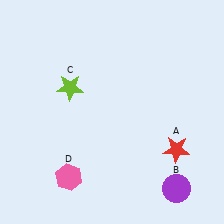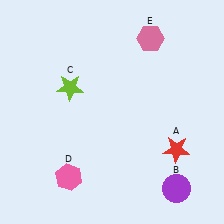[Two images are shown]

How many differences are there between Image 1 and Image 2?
There is 1 difference between the two images.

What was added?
A pink hexagon (E) was added in Image 2.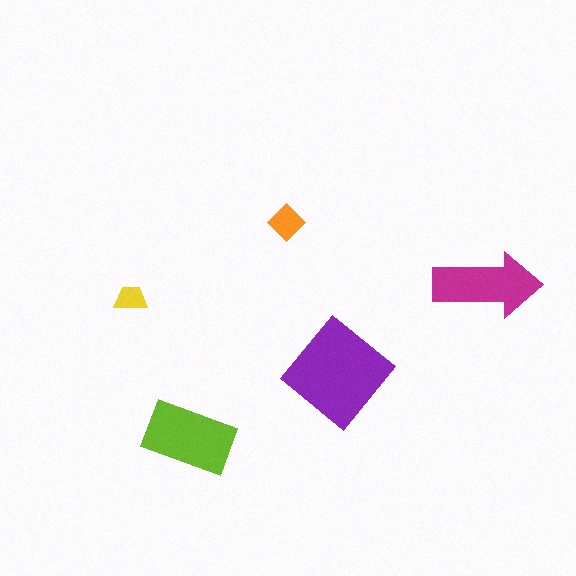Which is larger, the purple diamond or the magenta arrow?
The purple diamond.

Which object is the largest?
The purple diamond.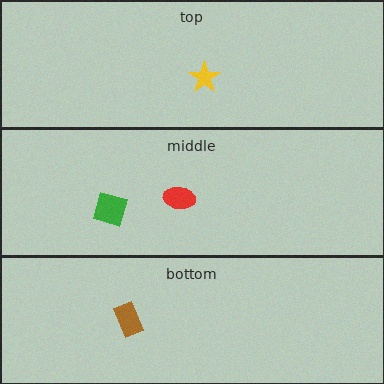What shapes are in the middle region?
The red ellipse, the green diamond.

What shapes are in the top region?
The yellow star.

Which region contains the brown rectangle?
The bottom region.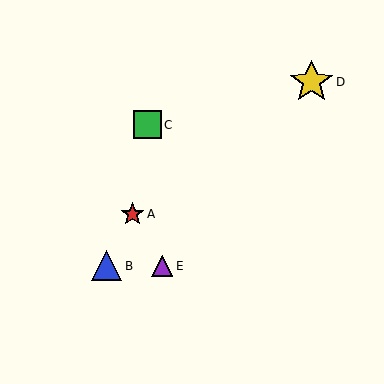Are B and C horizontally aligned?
No, B is at y≈266 and C is at y≈125.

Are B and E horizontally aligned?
Yes, both are at y≈266.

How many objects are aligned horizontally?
2 objects (B, E) are aligned horizontally.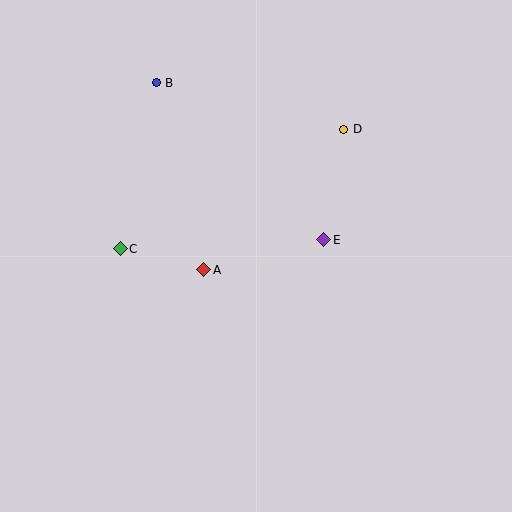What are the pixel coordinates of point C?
Point C is at (120, 249).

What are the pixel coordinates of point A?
Point A is at (204, 270).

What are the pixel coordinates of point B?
Point B is at (156, 83).